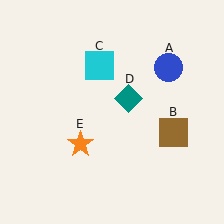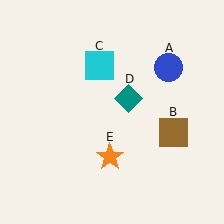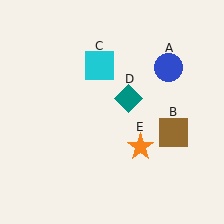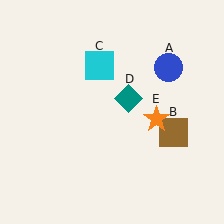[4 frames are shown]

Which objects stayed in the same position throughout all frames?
Blue circle (object A) and brown square (object B) and cyan square (object C) and teal diamond (object D) remained stationary.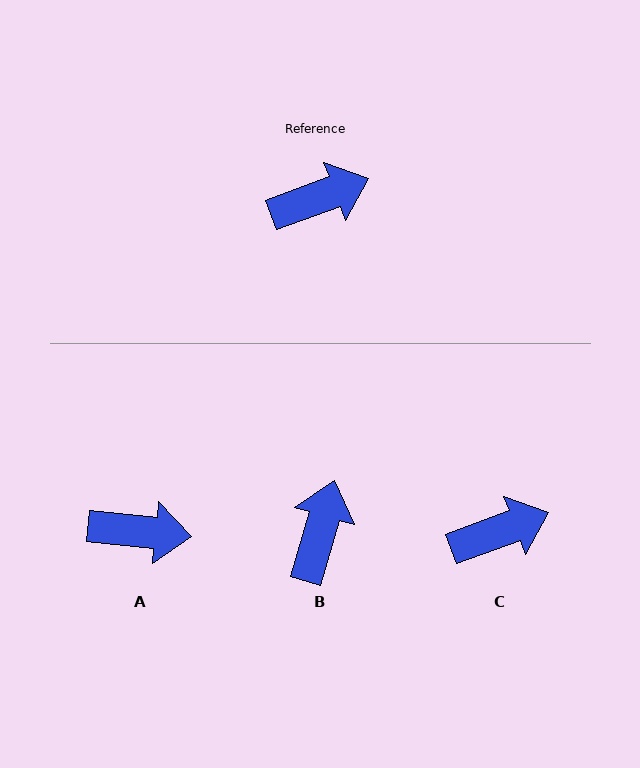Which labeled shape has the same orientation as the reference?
C.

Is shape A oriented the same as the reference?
No, it is off by about 26 degrees.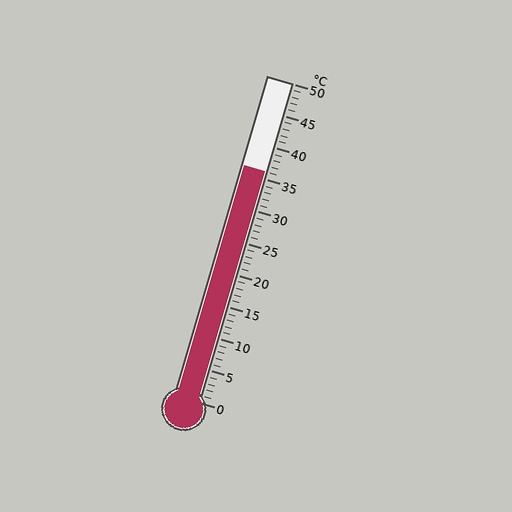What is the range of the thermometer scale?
The thermometer scale ranges from 0°C to 50°C.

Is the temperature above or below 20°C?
The temperature is above 20°C.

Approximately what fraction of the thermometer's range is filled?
The thermometer is filled to approximately 70% of its range.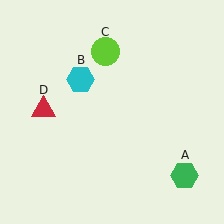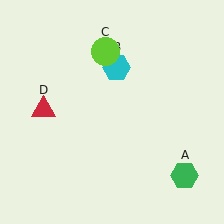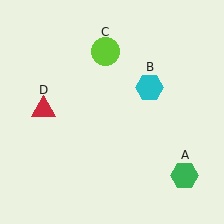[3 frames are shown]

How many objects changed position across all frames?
1 object changed position: cyan hexagon (object B).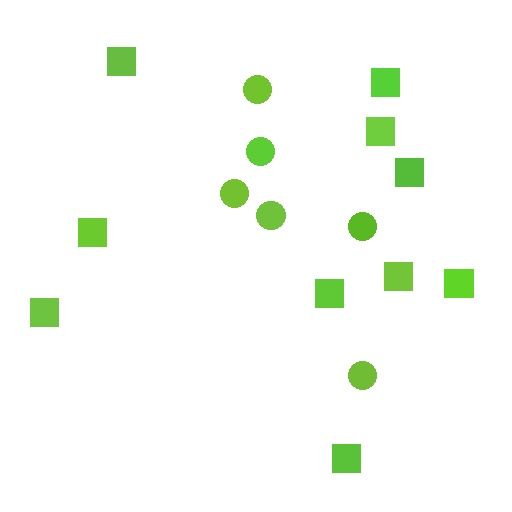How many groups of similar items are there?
There are 2 groups: one group of circles (6) and one group of squares (10).